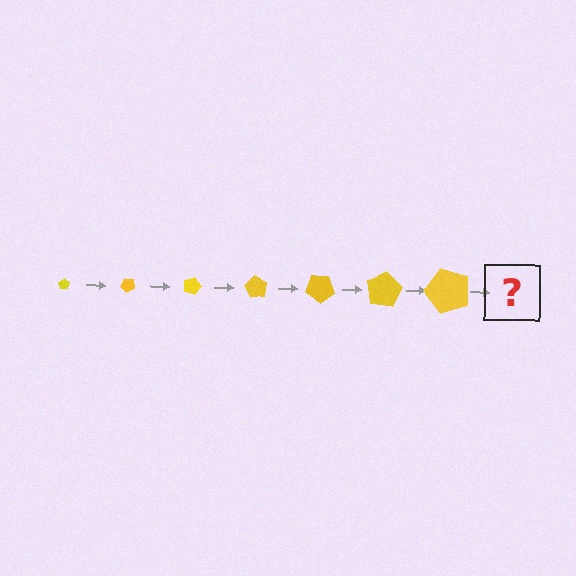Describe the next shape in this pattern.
It should be a pentagon, larger than the previous one and rotated 315 degrees from the start.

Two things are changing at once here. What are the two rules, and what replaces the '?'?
The two rules are that the pentagon grows larger each step and it rotates 45 degrees each step. The '?' should be a pentagon, larger than the previous one and rotated 315 degrees from the start.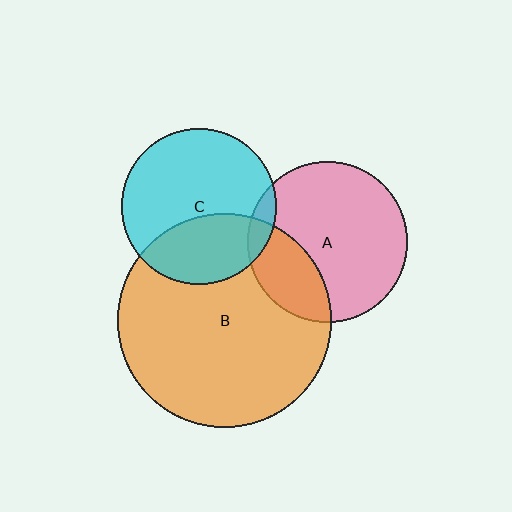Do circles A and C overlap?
Yes.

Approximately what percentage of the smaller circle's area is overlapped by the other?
Approximately 10%.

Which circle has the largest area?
Circle B (orange).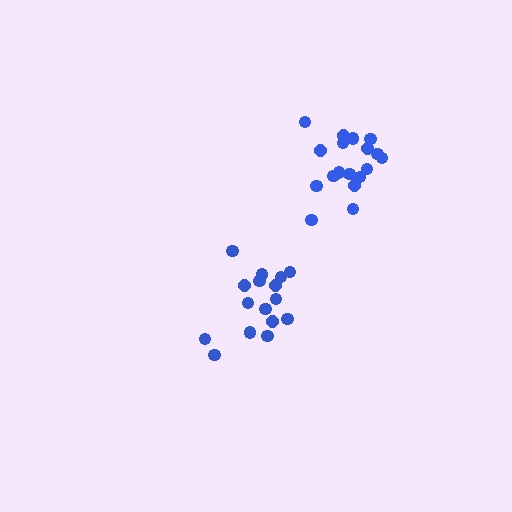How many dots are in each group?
Group 1: 18 dots, Group 2: 16 dots (34 total).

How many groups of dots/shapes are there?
There are 2 groups.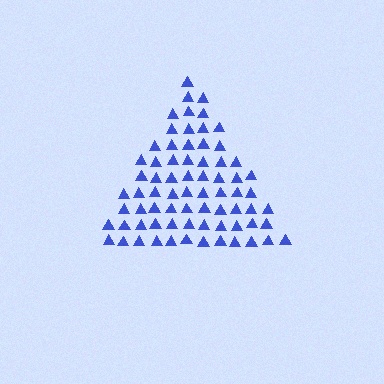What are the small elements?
The small elements are triangles.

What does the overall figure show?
The overall figure shows a triangle.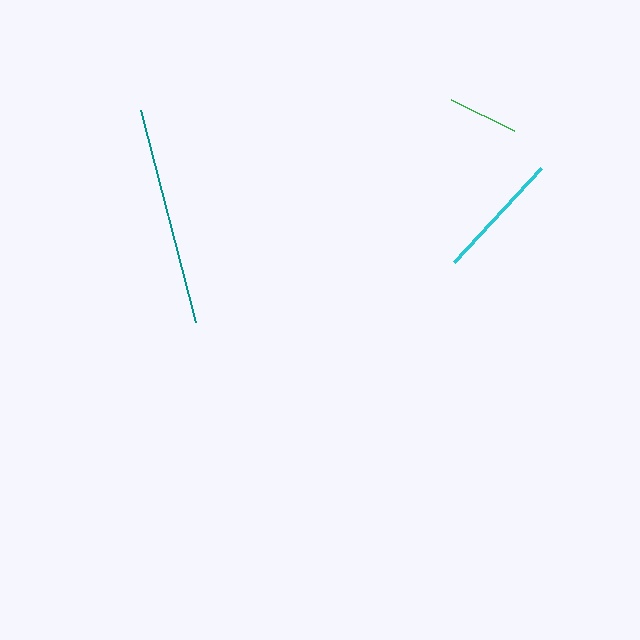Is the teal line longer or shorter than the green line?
The teal line is longer than the green line.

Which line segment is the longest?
The teal line is the longest at approximately 219 pixels.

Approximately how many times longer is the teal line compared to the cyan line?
The teal line is approximately 1.7 times the length of the cyan line.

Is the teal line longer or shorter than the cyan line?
The teal line is longer than the cyan line.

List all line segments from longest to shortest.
From longest to shortest: teal, cyan, green.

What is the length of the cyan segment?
The cyan segment is approximately 128 pixels long.